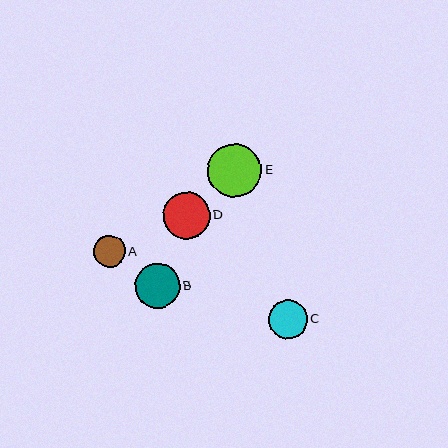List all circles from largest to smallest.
From largest to smallest: E, D, B, C, A.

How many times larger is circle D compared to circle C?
Circle D is approximately 1.2 times the size of circle C.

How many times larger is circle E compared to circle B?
Circle E is approximately 1.2 times the size of circle B.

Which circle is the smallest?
Circle A is the smallest with a size of approximately 32 pixels.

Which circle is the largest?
Circle E is the largest with a size of approximately 54 pixels.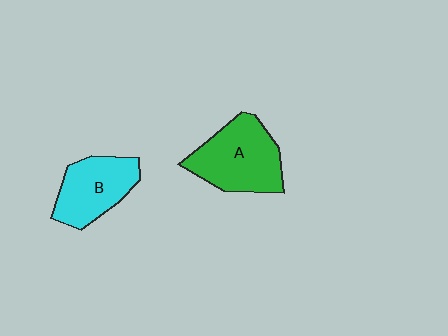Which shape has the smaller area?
Shape B (cyan).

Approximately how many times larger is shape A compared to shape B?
Approximately 1.3 times.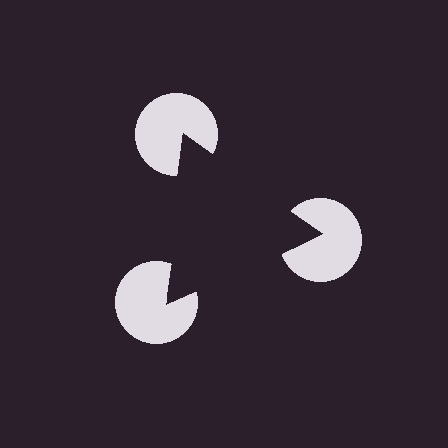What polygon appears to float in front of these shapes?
An illusory triangle — its edges are inferred from the aligned wedge cuts in the pac-man discs, not physically drawn.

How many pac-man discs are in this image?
There are 3 — one at each vertex of the illusory triangle.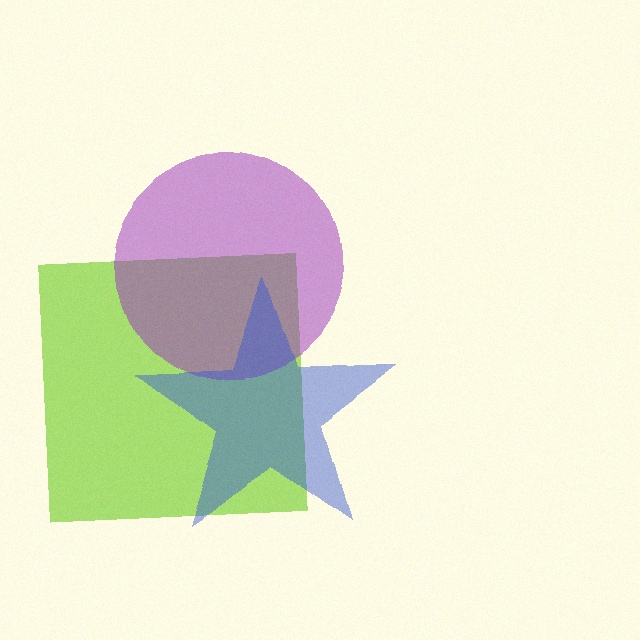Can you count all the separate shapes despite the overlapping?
Yes, there are 3 separate shapes.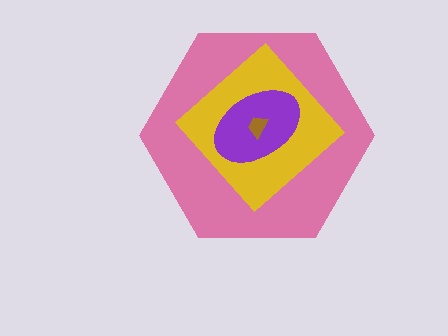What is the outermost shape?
The pink hexagon.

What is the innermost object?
The brown trapezoid.